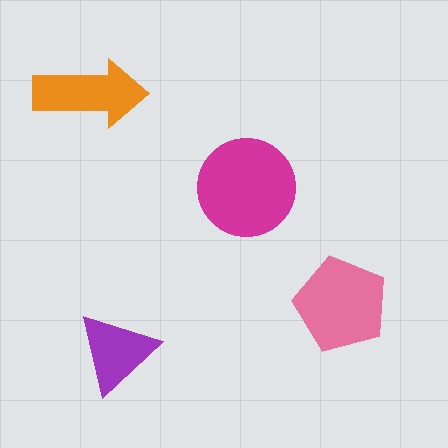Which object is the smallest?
The purple triangle.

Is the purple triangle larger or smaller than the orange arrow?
Smaller.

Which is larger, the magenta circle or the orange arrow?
The magenta circle.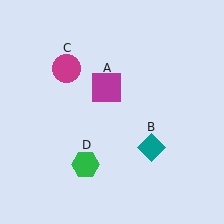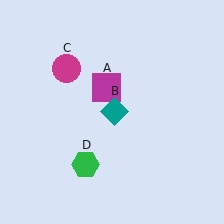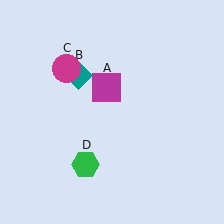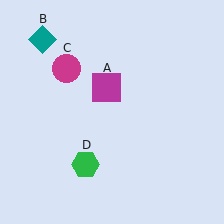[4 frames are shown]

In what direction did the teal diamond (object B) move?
The teal diamond (object B) moved up and to the left.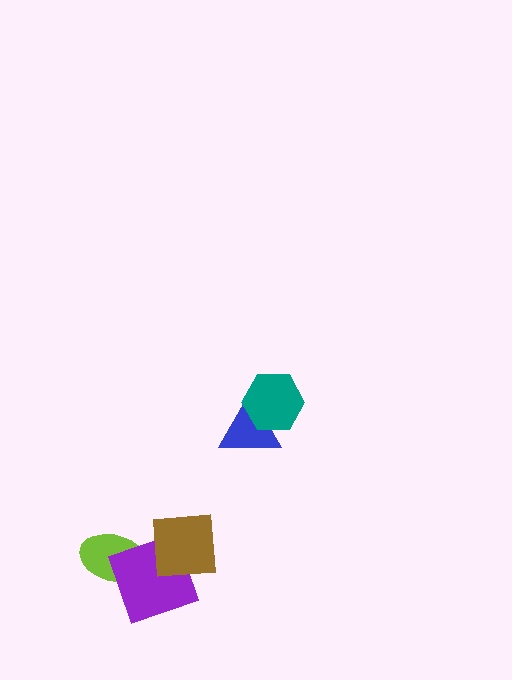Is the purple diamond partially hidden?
Yes, it is partially covered by another shape.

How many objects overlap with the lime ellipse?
1 object overlaps with the lime ellipse.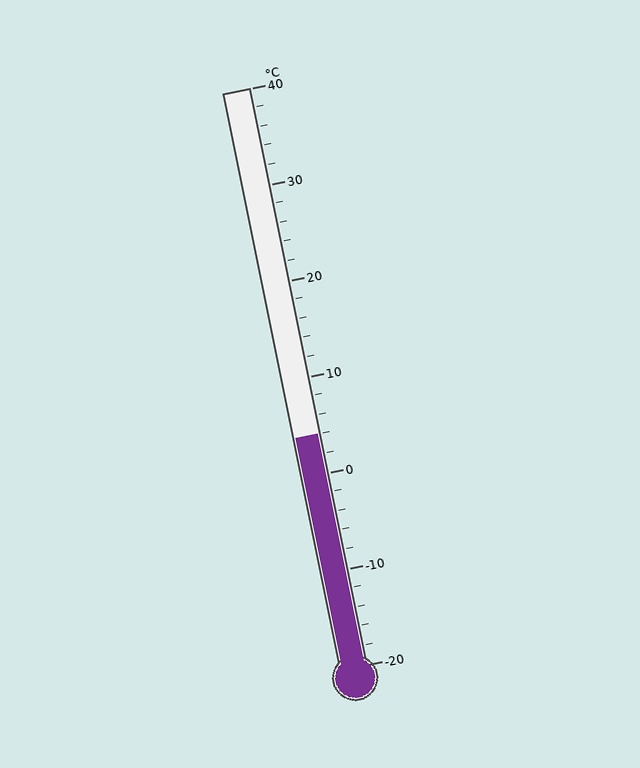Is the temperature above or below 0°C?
The temperature is above 0°C.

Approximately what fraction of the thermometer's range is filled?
The thermometer is filled to approximately 40% of its range.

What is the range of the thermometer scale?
The thermometer scale ranges from -20°C to 40°C.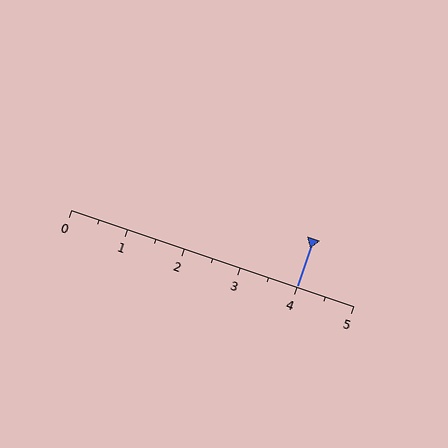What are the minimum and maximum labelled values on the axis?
The axis runs from 0 to 5.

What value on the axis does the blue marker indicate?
The marker indicates approximately 4.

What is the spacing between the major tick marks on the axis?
The major ticks are spaced 1 apart.